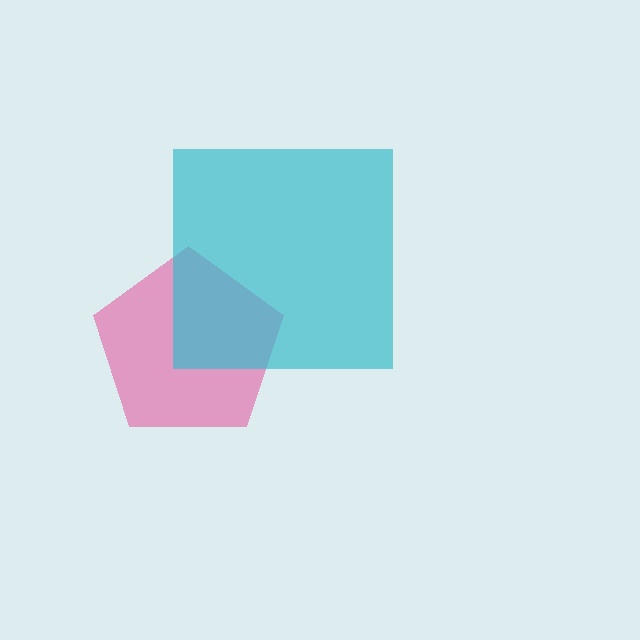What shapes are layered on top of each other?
The layered shapes are: a pink pentagon, a cyan square.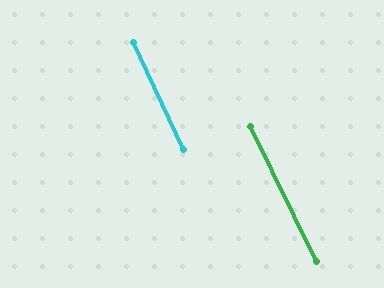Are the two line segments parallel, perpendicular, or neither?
Parallel — their directions differ by only 1.2°.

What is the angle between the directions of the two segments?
Approximately 1 degree.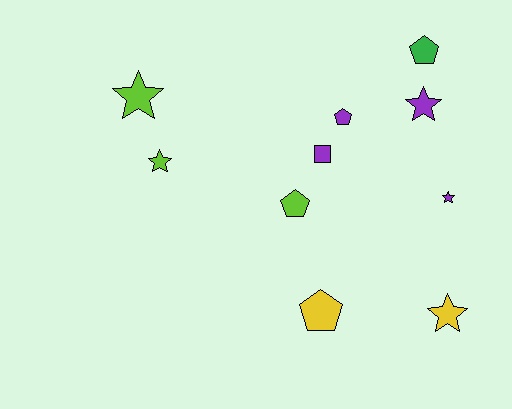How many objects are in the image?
There are 10 objects.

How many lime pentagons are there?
There is 1 lime pentagon.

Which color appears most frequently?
Purple, with 4 objects.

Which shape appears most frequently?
Star, with 5 objects.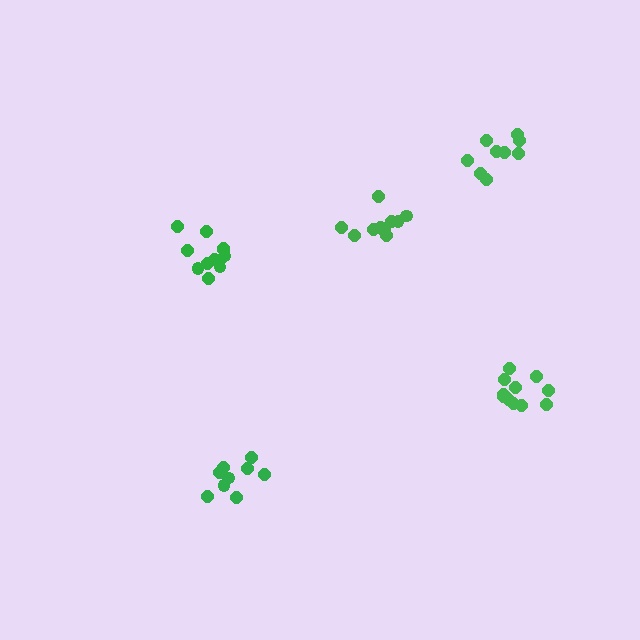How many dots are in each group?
Group 1: 12 dots, Group 2: 9 dots, Group 3: 11 dots, Group 4: 11 dots, Group 5: 9 dots (52 total).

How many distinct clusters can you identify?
There are 5 distinct clusters.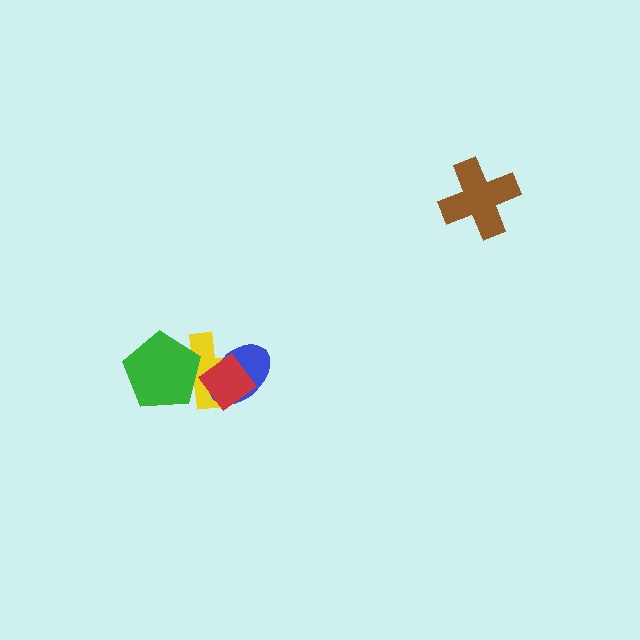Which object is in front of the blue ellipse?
The red diamond is in front of the blue ellipse.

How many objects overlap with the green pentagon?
1 object overlaps with the green pentagon.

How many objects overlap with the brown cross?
0 objects overlap with the brown cross.